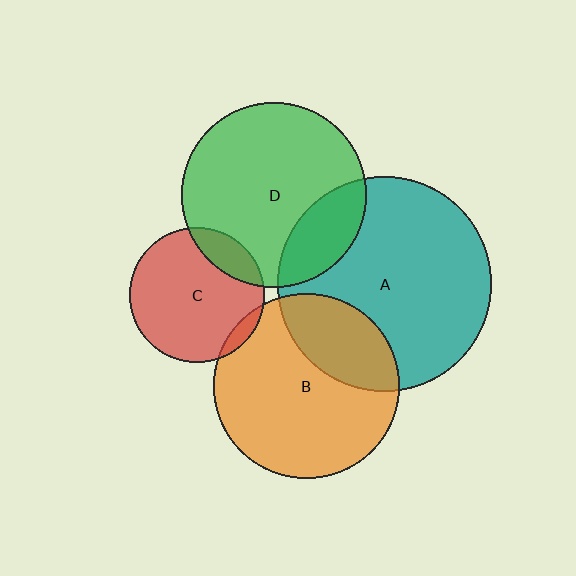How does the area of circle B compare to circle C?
Approximately 1.9 times.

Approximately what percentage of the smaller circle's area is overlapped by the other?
Approximately 15%.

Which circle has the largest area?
Circle A (teal).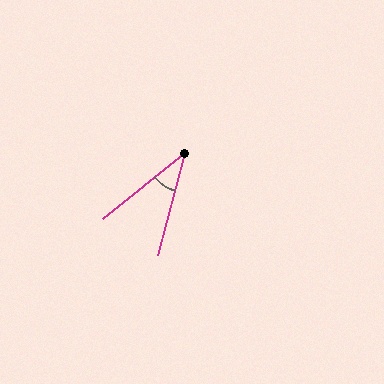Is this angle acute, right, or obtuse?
It is acute.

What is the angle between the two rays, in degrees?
Approximately 37 degrees.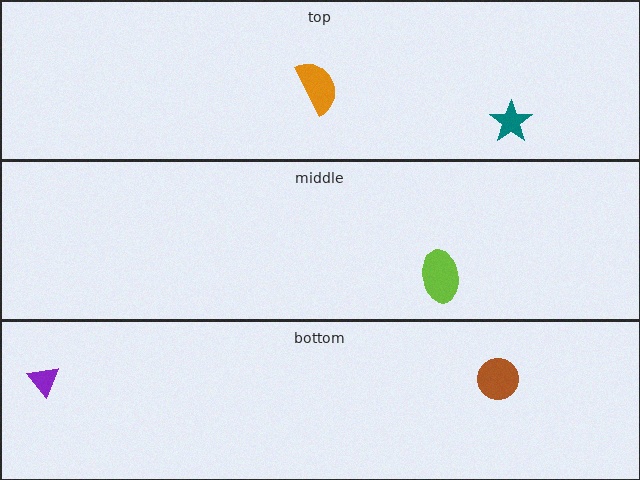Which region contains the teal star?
The top region.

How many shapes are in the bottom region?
2.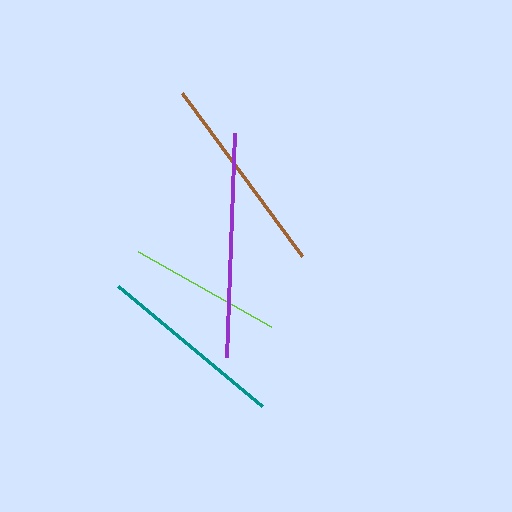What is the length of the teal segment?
The teal segment is approximately 187 pixels long.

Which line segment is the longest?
The purple line is the longest at approximately 225 pixels.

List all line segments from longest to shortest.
From longest to shortest: purple, brown, teal, lime.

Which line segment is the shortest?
The lime line is the shortest at approximately 153 pixels.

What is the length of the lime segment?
The lime segment is approximately 153 pixels long.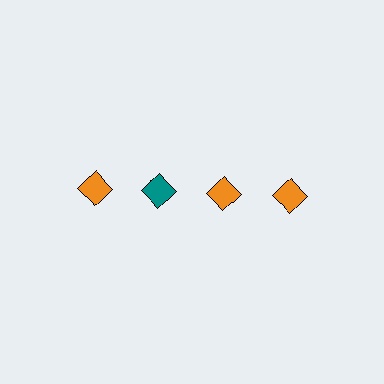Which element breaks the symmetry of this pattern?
The teal diamond in the top row, second from left column breaks the symmetry. All other shapes are orange diamonds.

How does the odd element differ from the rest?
It has a different color: teal instead of orange.